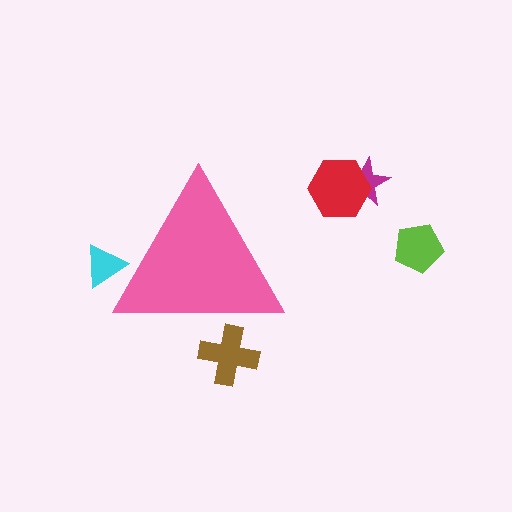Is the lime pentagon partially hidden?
No, the lime pentagon is fully visible.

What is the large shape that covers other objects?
A pink triangle.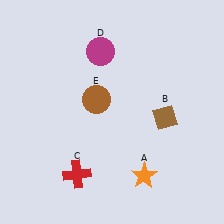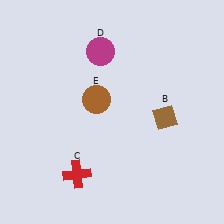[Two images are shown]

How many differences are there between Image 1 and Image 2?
There is 1 difference between the two images.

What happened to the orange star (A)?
The orange star (A) was removed in Image 2. It was in the bottom-right area of Image 1.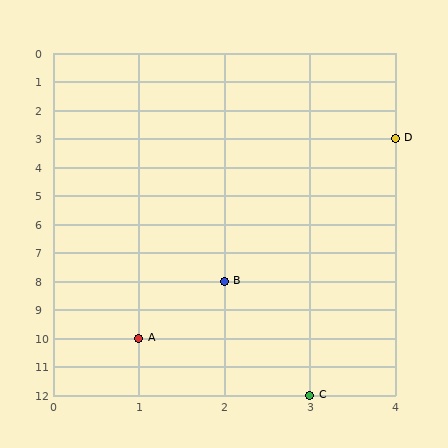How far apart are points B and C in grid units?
Points B and C are 1 column and 4 rows apart (about 4.1 grid units diagonally).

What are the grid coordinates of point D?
Point D is at grid coordinates (4, 3).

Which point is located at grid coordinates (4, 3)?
Point D is at (4, 3).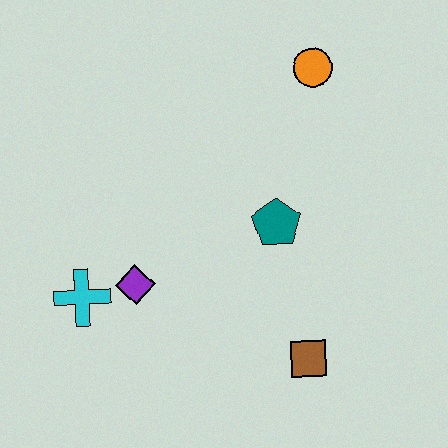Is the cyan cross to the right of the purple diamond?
No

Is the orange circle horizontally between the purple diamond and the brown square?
No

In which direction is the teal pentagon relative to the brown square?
The teal pentagon is above the brown square.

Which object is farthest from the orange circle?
The cyan cross is farthest from the orange circle.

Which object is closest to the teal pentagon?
The brown square is closest to the teal pentagon.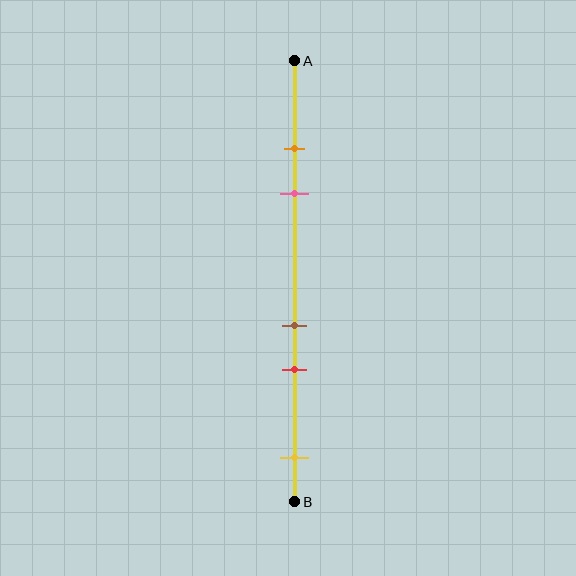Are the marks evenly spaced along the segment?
No, the marks are not evenly spaced.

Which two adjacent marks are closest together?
The orange and pink marks are the closest adjacent pair.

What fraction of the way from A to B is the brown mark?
The brown mark is approximately 60% (0.6) of the way from A to B.